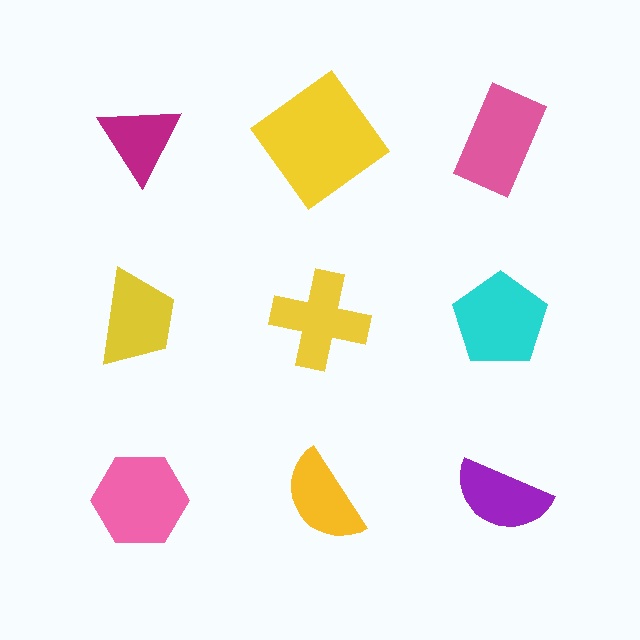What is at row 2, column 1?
A yellow trapezoid.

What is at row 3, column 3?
A purple semicircle.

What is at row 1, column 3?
A pink rectangle.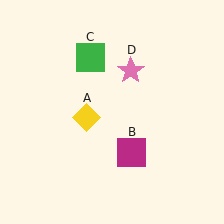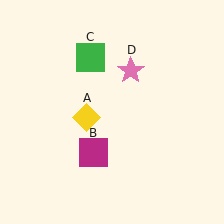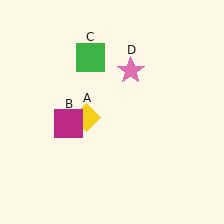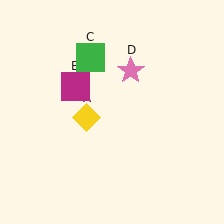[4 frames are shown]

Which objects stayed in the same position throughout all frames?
Yellow diamond (object A) and green square (object C) and pink star (object D) remained stationary.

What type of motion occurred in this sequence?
The magenta square (object B) rotated clockwise around the center of the scene.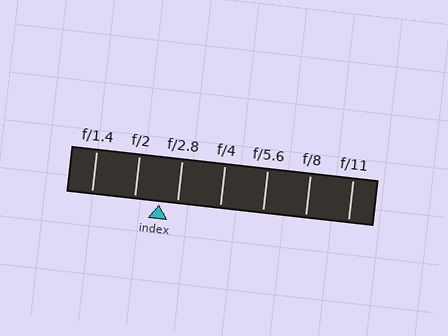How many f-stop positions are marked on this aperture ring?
There are 7 f-stop positions marked.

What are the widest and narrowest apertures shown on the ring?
The widest aperture shown is f/1.4 and the narrowest is f/11.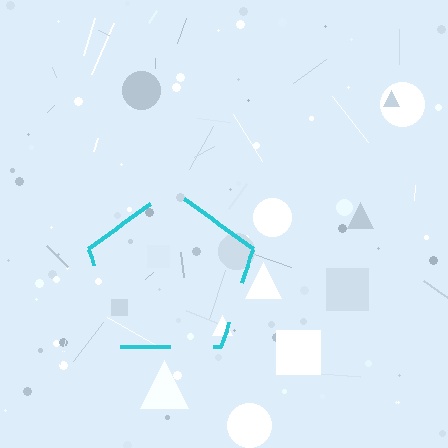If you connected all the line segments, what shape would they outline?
They would outline a pentagon.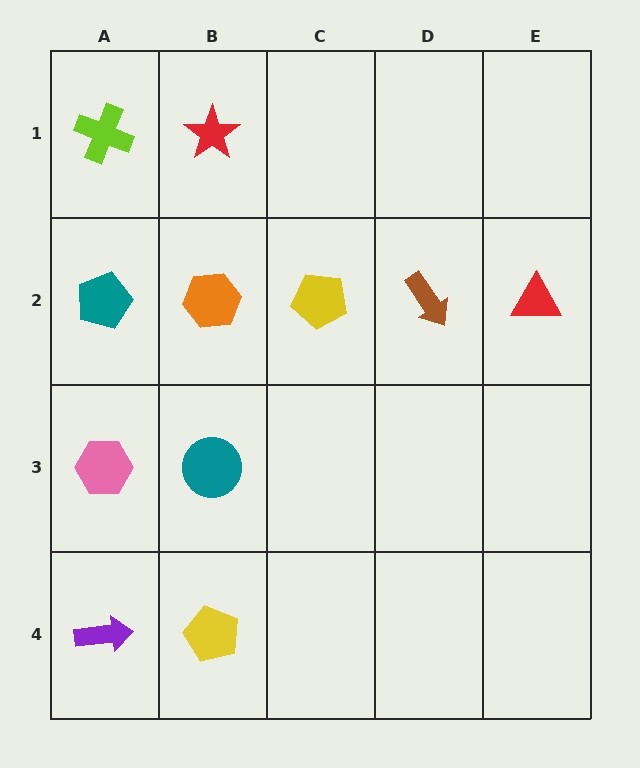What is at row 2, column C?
A yellow pentagon.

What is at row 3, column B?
A teal circle.